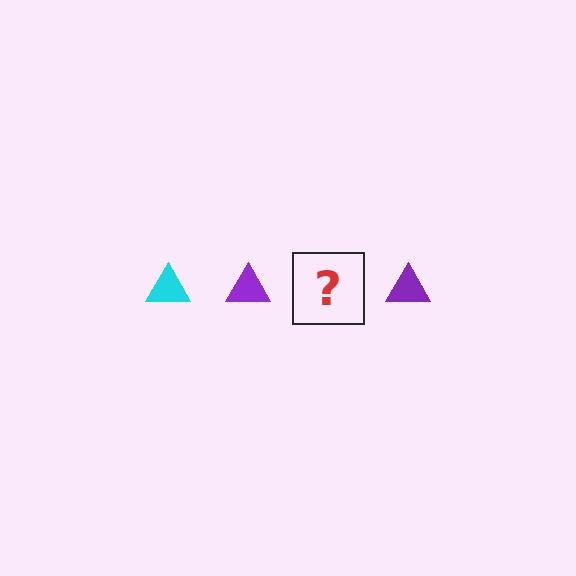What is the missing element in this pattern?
The missing element is a cyan triangle.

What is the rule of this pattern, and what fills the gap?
The rule is that the pattern cycles through cyan, purple triangles. The gap should be filled with a cyan triangle.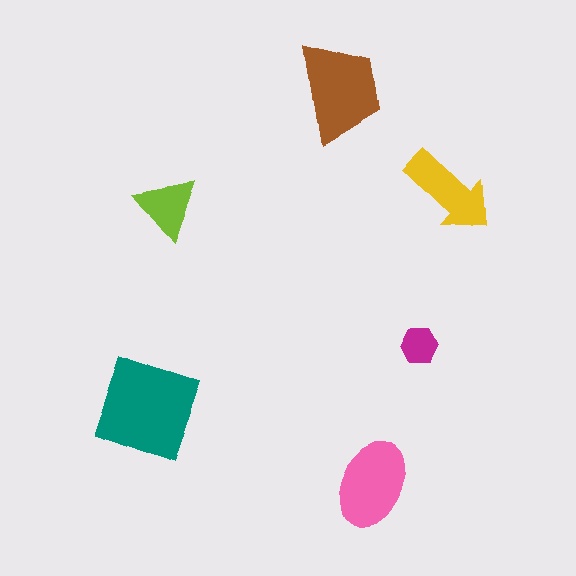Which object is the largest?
The teal square.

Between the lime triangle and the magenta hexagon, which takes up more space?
The lime triangle.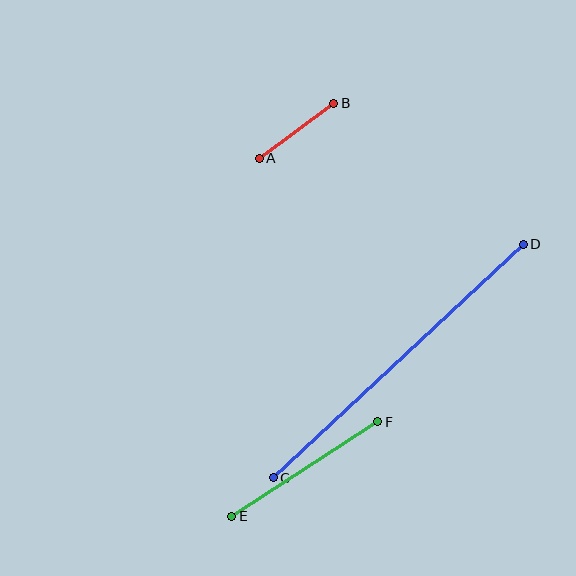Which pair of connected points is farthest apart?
Points C and D are farthest apart.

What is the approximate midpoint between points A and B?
The midpoint is at approximately (297, 131) pixels.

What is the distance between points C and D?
The distance is approximately 342 pixels.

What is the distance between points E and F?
The distance is approximately 174 pixels.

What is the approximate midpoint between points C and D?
The midpoint is at approximately (398, 361) pixels.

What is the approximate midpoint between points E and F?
The midpoint is at approximately (305, 469) pixels.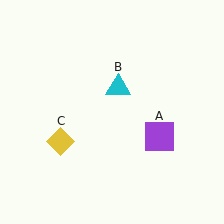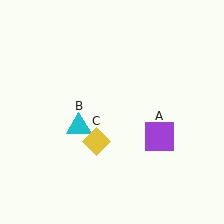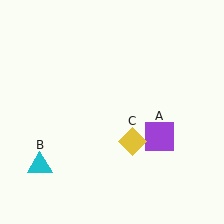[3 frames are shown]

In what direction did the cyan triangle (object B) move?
The cyan triangle (object B) moved down and to the left.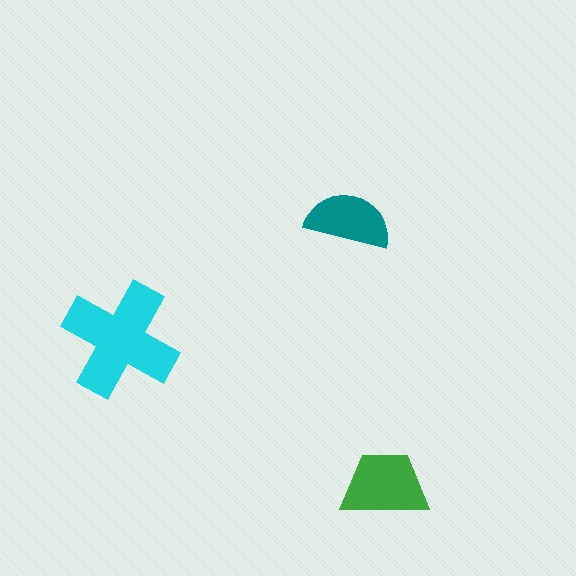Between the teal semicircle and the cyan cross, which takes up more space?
The cyan cross.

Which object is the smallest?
The teal semicircle.